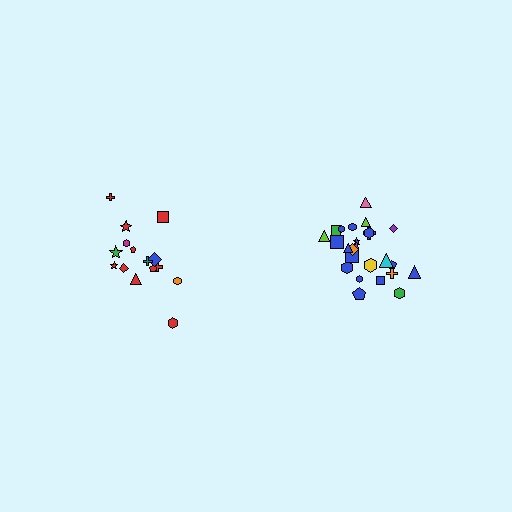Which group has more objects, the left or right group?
The right group.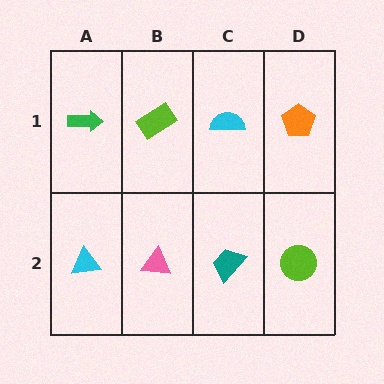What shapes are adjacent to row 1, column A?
A cyan triangle (row 2, column A), a lime rectangle (row 1, column B).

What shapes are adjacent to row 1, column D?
A lime circle (row 2, column D), a cyan semicircle (row 1, column C).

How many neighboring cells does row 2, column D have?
2.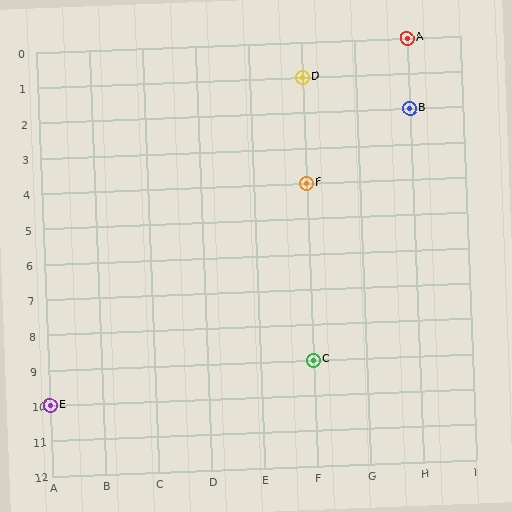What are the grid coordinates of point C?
Point C is at grid coordinates (F, 9).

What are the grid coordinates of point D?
Point D is at grid coordinates (F, 1).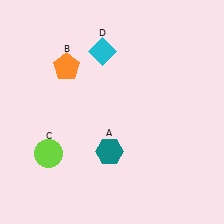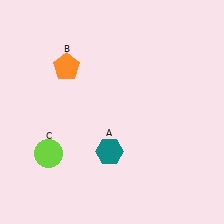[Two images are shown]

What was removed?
The cyan diamond (D) was removed in Image 2.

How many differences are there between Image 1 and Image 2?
There is 1 difference between the two images.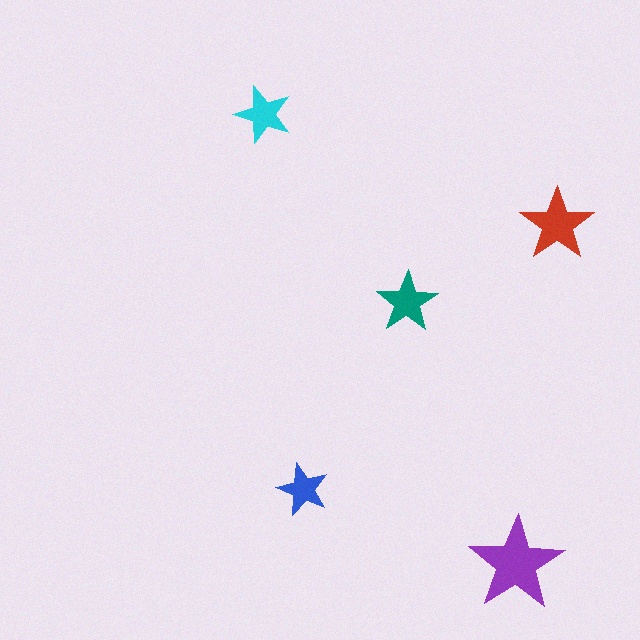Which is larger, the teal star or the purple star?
The purple one.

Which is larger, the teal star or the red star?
The red one.